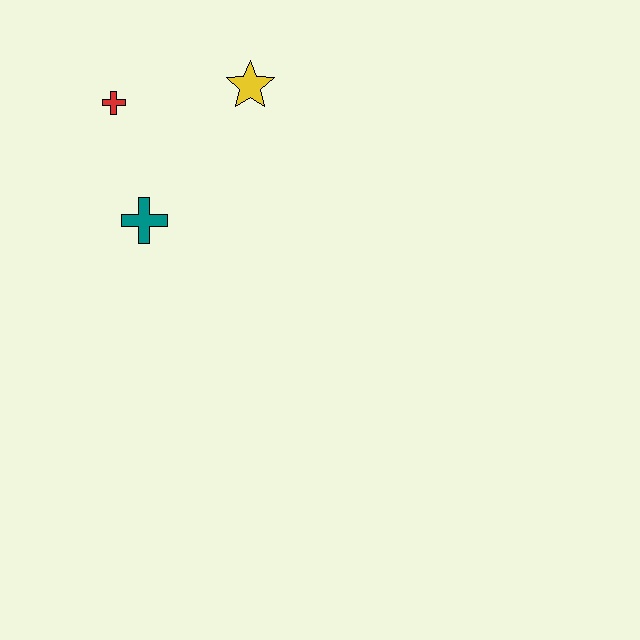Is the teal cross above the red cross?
No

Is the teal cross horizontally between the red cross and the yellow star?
Yes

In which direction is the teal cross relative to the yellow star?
The teal cross is below the yellow star.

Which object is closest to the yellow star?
The red cross is closest to the yellow star.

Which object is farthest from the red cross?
The yellow star is farthest from the red cross.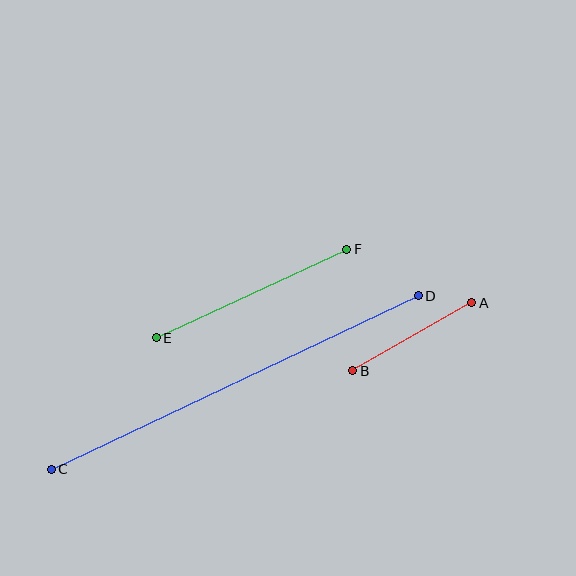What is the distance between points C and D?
The distance is approximately 406 pixels.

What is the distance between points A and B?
The distance is approximately 137 pixels.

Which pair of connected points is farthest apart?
Points C and D are farthest apart.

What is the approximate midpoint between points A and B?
The midpoint is at approximately (412, 337) pixels.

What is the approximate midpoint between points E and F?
The midpoint is at approximately (251, 293) pixels.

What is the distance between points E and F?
The distance is approximately 210 pixels.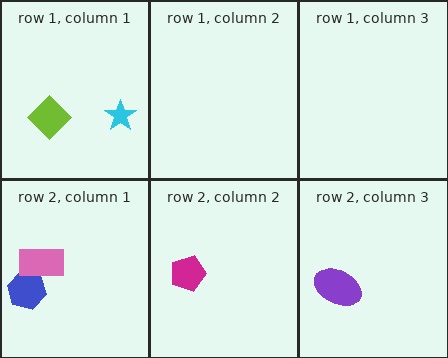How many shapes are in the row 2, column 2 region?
1.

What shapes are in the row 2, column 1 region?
The blue hexagon, the pink rectangle.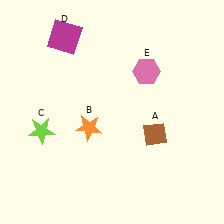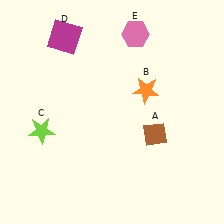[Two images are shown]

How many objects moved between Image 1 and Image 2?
2 objects moved between the two images.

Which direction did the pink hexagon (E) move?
The pink hexagon (E) moved up.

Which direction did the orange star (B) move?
The orange star (B) moved right.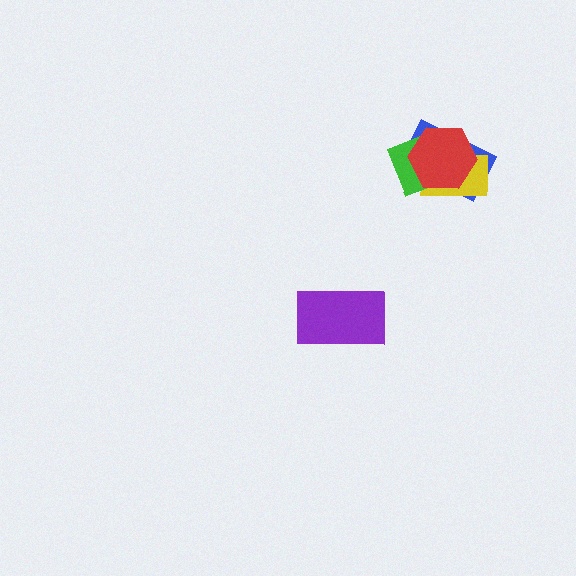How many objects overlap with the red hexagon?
3 objects overlap with the red hexagon.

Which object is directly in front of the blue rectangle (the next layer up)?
The yellow rectangle is directly in front of the blue rectangle.